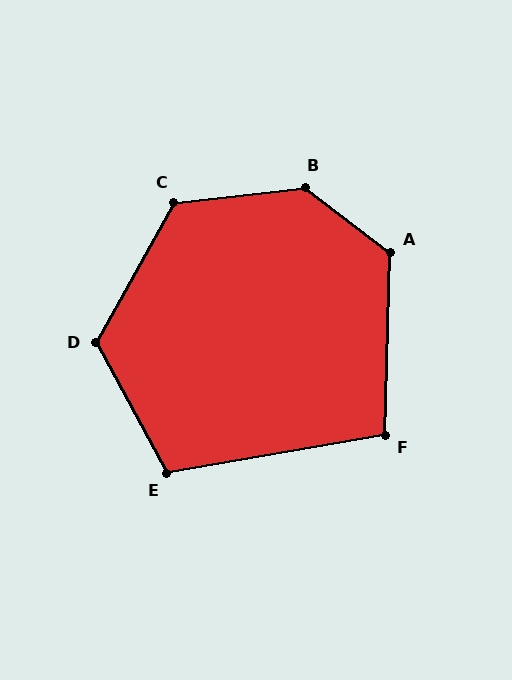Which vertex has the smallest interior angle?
F, at approximately 101 degrees.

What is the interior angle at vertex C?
Approximately 126 degrees (obtuse).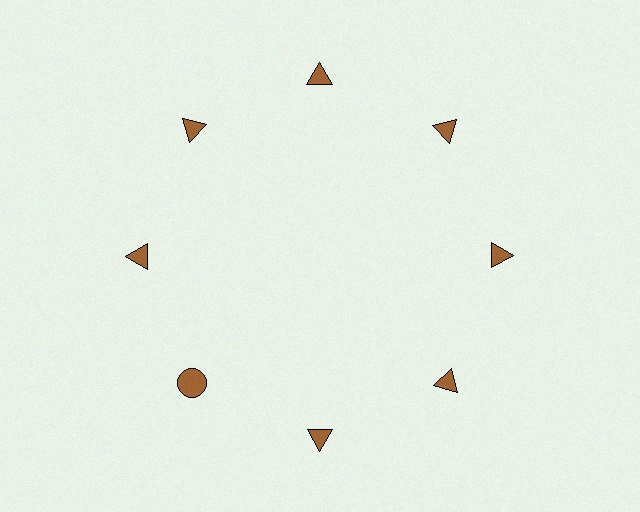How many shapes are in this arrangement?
There are 8 shapes arranged in a ring pattern.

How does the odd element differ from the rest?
It has a different shape: circle instead of triangle.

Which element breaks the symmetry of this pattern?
The brown circle at roughly the 8 o'clock position breaks the symmetry. All other shapes are brown triangles.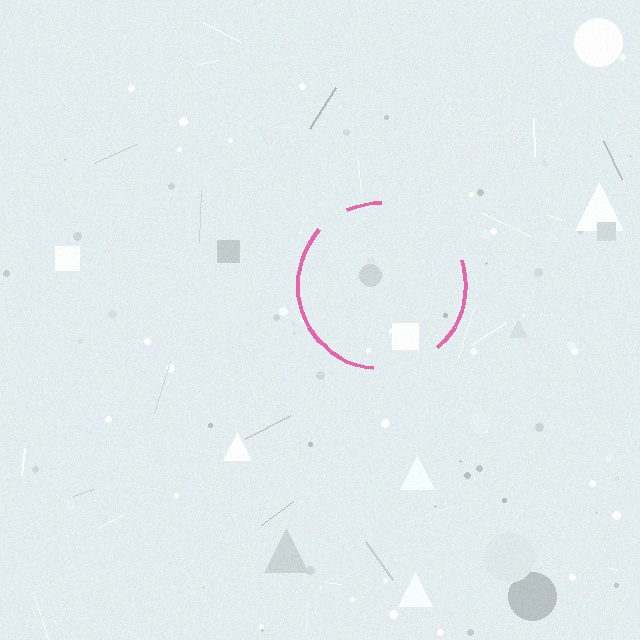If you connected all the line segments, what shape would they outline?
They would outline a circle.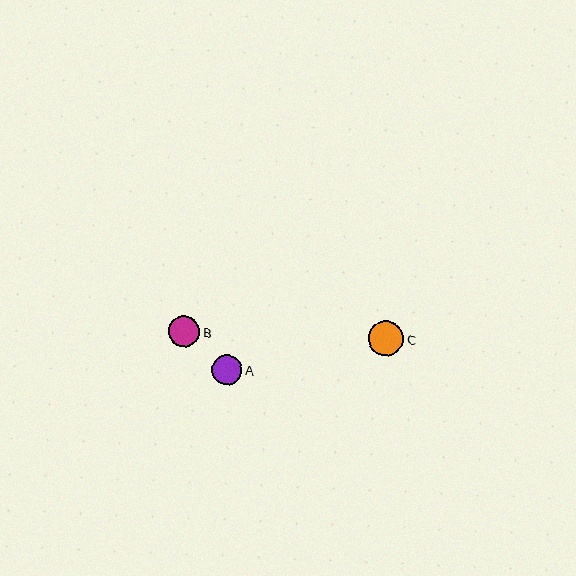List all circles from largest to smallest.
From largest to smallest: C, A, B.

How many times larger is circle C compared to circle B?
Circle C is approximately 1.2 times the size of circle B.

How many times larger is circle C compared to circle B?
Circle C is approximately 1.2 times the size of circle B.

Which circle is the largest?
Circle C is the largest with a size of approximately 36 pixels.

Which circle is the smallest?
Circle B is the smallest with a size of approximately 31 pixels.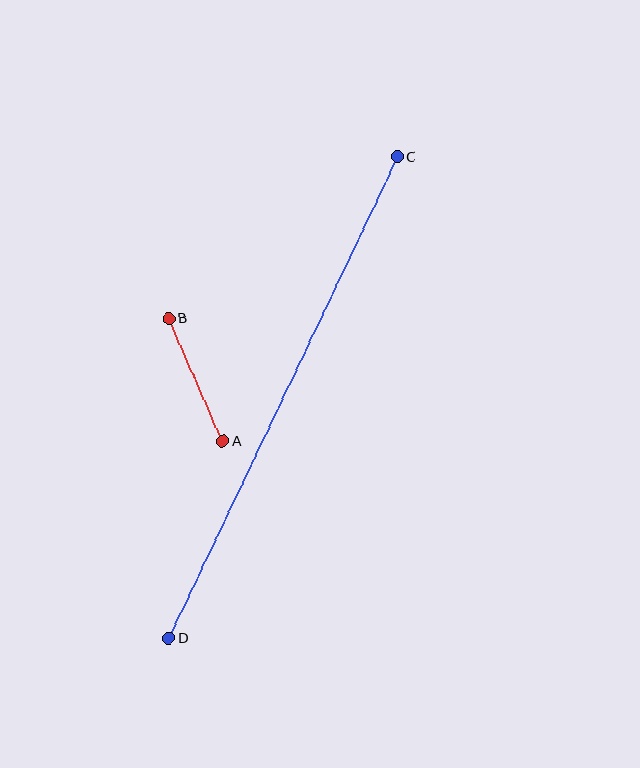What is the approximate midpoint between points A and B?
The midpoint is at approximately (196, 380) pixels.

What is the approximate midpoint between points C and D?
The midpoint is at approximately (283, 398) pixels.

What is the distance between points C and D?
The distance is approximately 533 pixels.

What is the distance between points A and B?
The distance is approximately 134 pixels.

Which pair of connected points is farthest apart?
Points C and D are farthest apart.